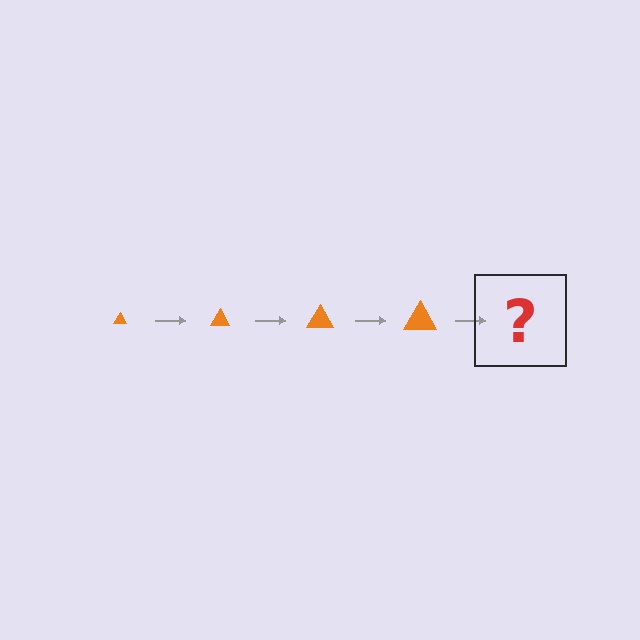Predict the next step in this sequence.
The next step is an orange triangle, larger than the previous one.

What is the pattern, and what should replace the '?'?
The pattern is that the triangle gets progressively larger each step. The '?' should be an orange triangle, larger than the previous one.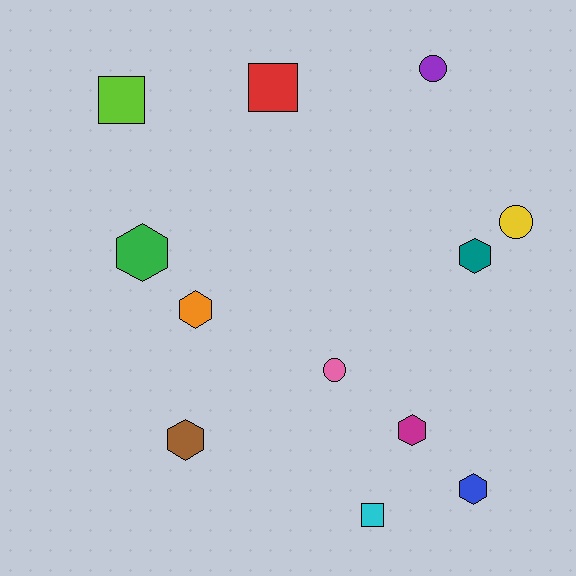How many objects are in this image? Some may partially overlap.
There are 12 objects.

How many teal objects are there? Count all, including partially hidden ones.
There is 1 teal object.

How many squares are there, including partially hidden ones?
There are 3 squares.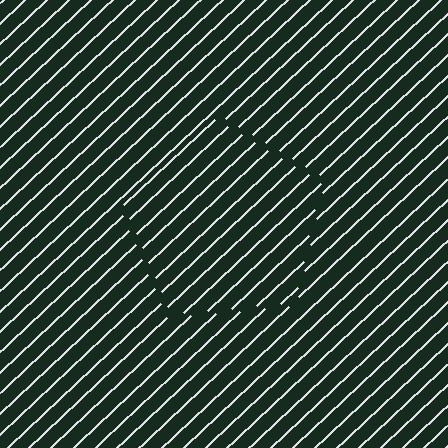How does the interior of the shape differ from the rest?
The interior of the shape contains the same grating, shifted by half a period — the contour is defined by the phase discontinuity where line-ends from the inner and outer gratings abut.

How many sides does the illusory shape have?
5 sides — the line-ends trace a pentagon.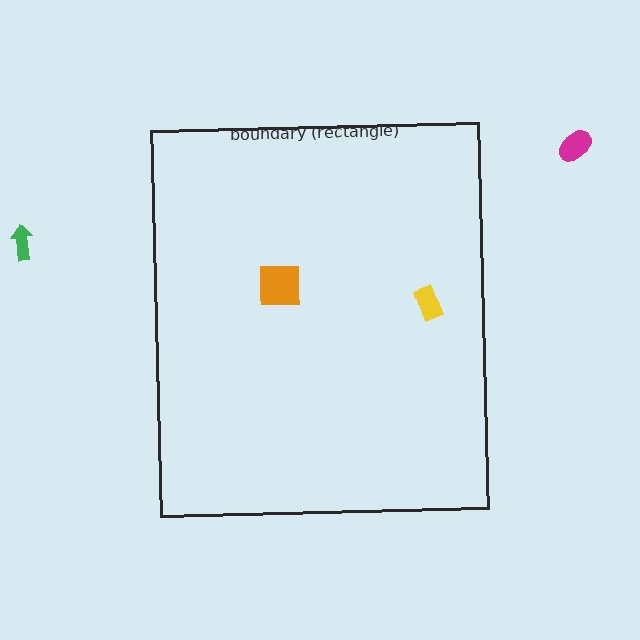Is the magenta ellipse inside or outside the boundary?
Outside.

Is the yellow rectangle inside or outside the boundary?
Inside.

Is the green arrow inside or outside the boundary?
Outside.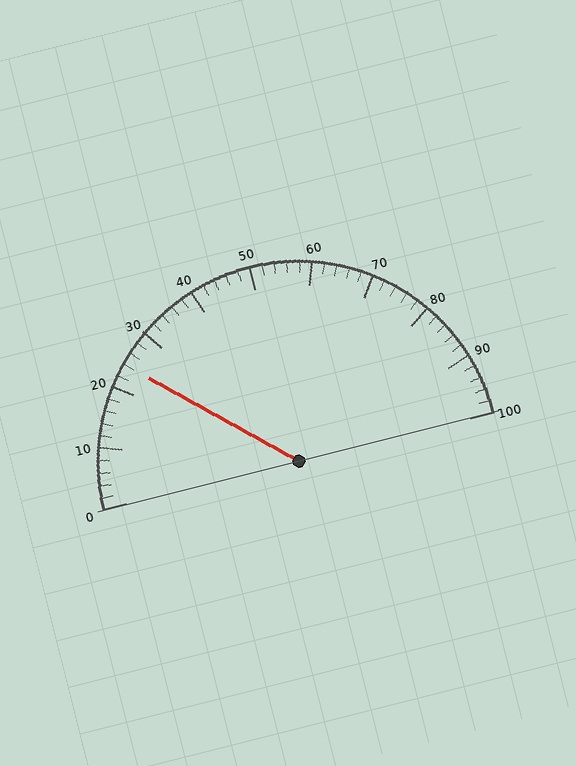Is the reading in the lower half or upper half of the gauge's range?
The reading is in the lower half of the range (0 to 100).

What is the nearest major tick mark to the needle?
The nearest major tick mark is 20.